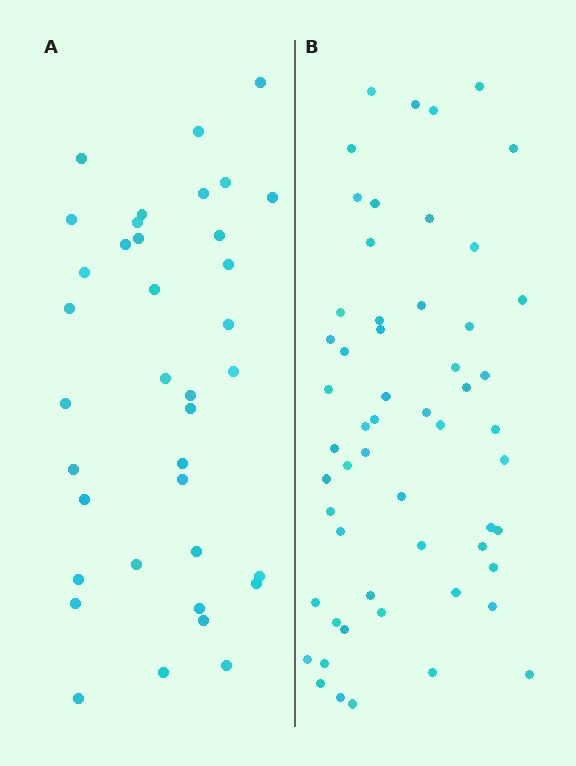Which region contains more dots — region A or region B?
Region B (the right region) has more dots.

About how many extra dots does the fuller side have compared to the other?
Region B has approximately 20 more dots than region A.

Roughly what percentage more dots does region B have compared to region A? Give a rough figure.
About 50% more.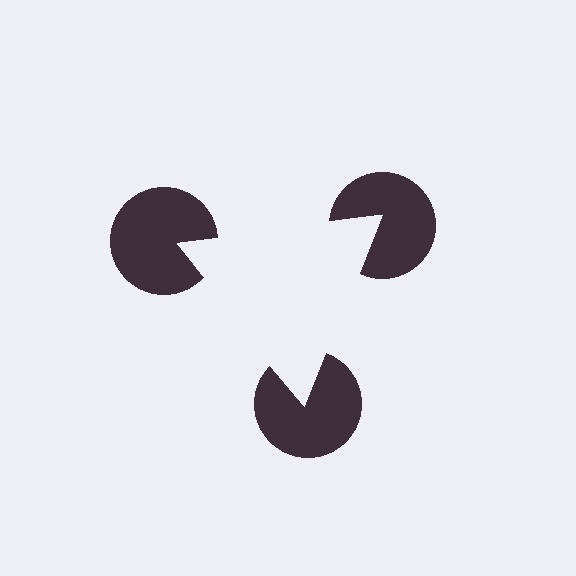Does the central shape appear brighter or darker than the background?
It typically appears slightly brighter than the background, even though no actual brightness change is drawn.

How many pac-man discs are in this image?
There are 3 — one at each vertex of the illusory triangle.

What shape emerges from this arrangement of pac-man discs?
An illusory triangle — its edges are inferred from the aligned wedge cuts in the pac-man discs, not physically drawn.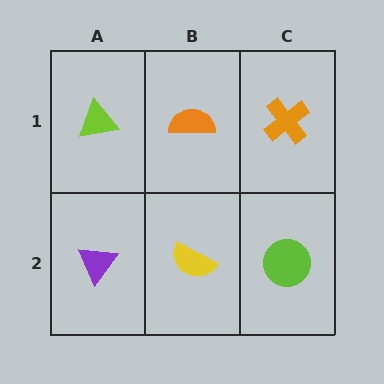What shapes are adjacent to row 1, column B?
A yellow semicircle (row 2, column B), a lime triangle (row 1, column A), an orange cross (row 1, column C).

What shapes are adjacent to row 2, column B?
An orange semicircle (row 1, column B), a purple triangle (row 2, column A), a lime circle (row 2, column C).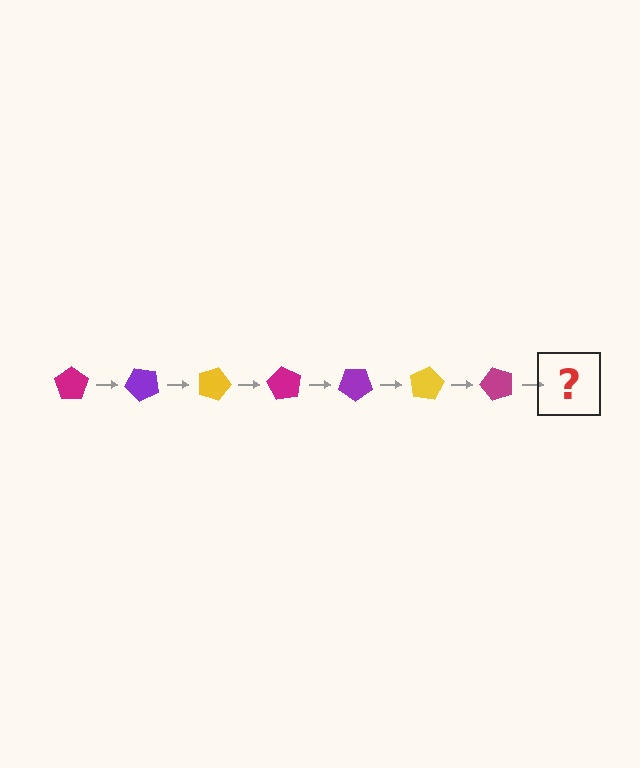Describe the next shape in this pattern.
It should be a purple pentagon, rotated 315 degrees from the start.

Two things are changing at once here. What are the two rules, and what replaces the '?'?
The two rules are that it rotates 45 degrees each step and the color cycles through magenta, purple, and yellow. The '?' should be a purple pentagon, rotated 315 degrees from the start.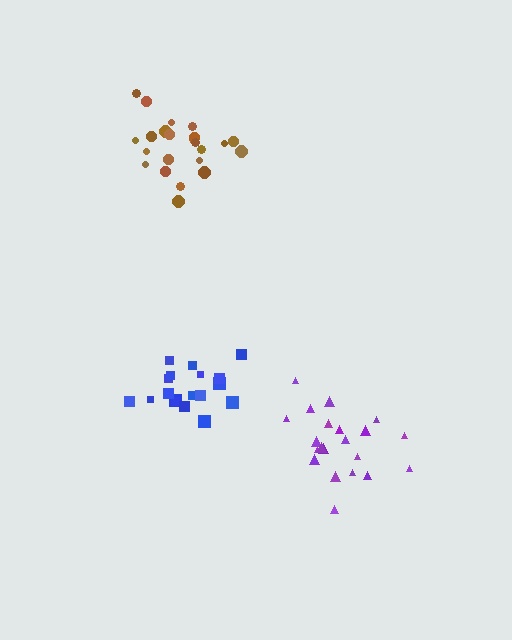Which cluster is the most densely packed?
Brown.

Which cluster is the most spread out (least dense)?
Purple.